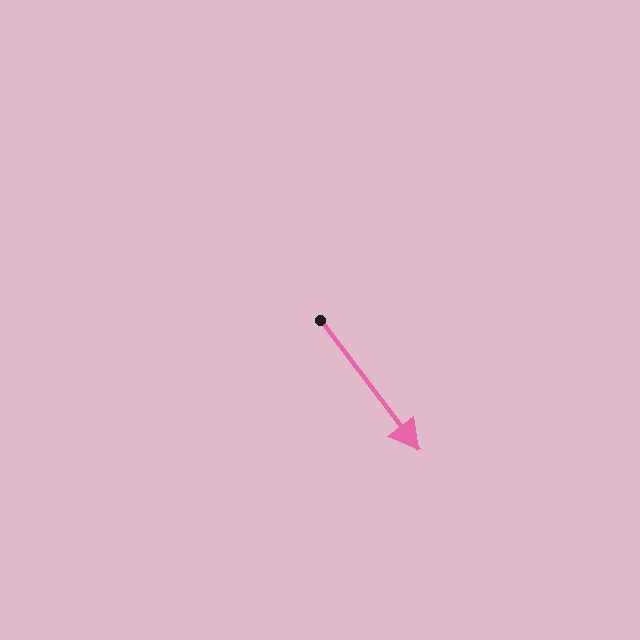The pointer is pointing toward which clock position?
Roughly 5 o'clock.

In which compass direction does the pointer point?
Southeast.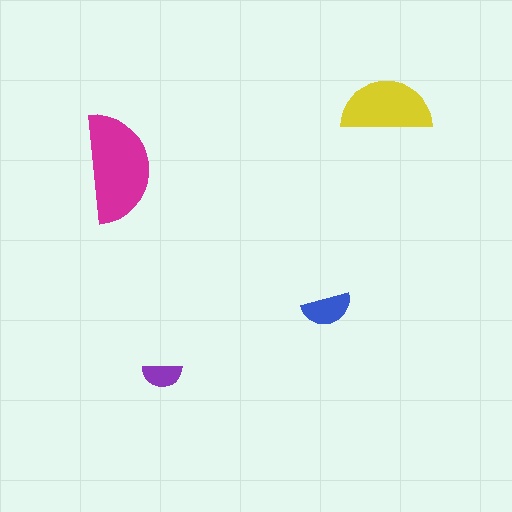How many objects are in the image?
There are 4 objects in the image.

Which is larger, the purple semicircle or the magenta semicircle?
The magenta one.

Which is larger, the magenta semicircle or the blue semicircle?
The magenta one.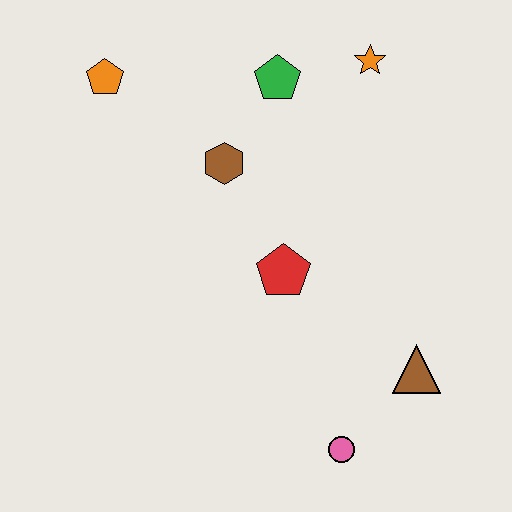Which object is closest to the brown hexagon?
The green pentagon is closest to the brown hexagon.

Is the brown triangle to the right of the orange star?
Yes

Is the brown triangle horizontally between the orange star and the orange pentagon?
No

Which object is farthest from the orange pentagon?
The pink circle is farthest from the orange pentagon.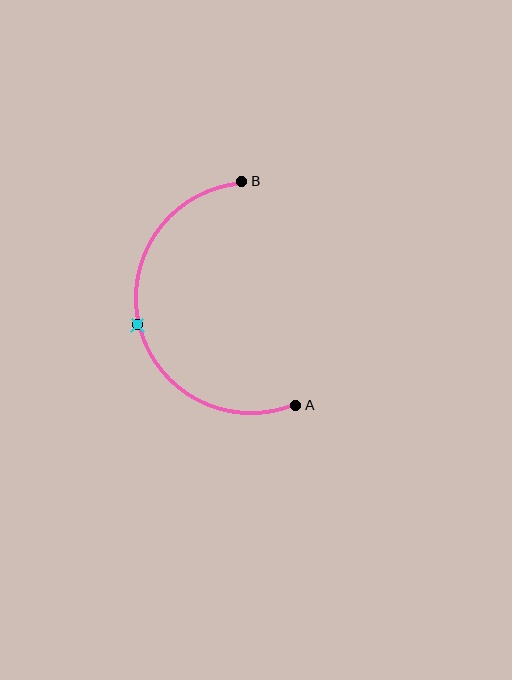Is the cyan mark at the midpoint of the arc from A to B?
Yes. The cyan mark lies on the arc at equal arc-length from both A and B — it is the arc midpoint.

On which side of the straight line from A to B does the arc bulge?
The arc bulges to the left of the straight line connecting A and B.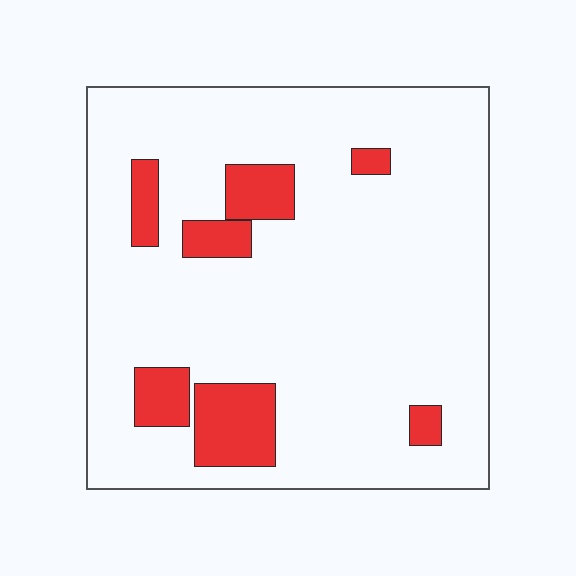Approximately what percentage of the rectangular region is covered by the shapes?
Approximately 15%.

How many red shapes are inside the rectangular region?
7.